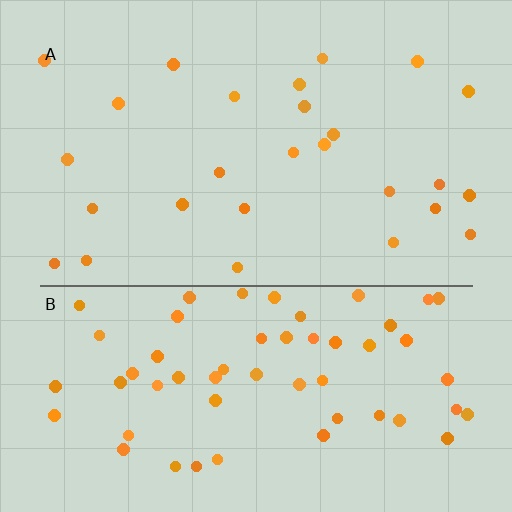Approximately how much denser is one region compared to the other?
Approximately 2.2× — region B over region A.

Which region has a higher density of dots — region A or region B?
B (the bottom).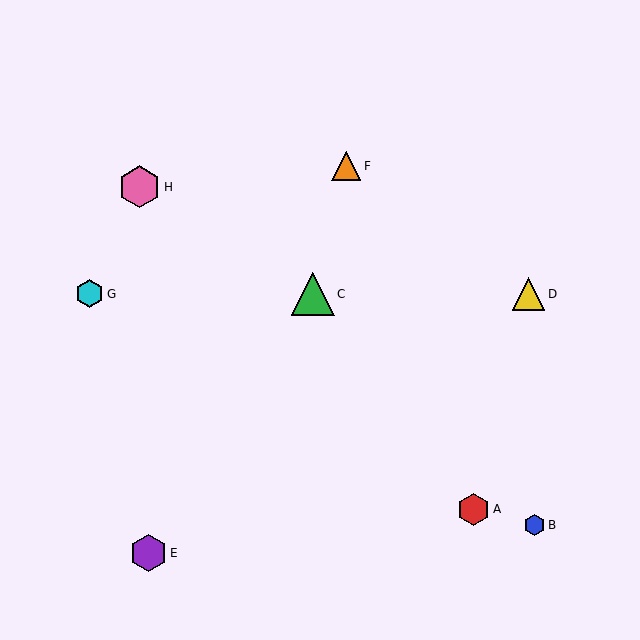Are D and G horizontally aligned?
Yes, both are at y≈294.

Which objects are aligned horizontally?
Objects C, D, G are aligned horizontally.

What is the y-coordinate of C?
Object C is at y≈294.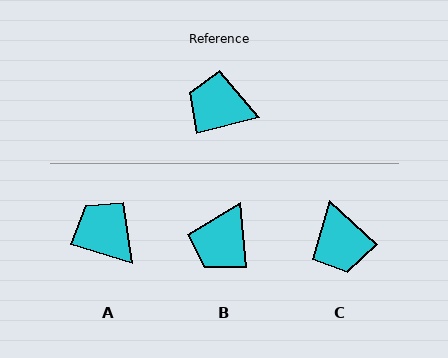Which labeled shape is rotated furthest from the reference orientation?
C, about 124 degrees away.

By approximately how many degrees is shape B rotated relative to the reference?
Approximately 82 degrees counter-clockwise.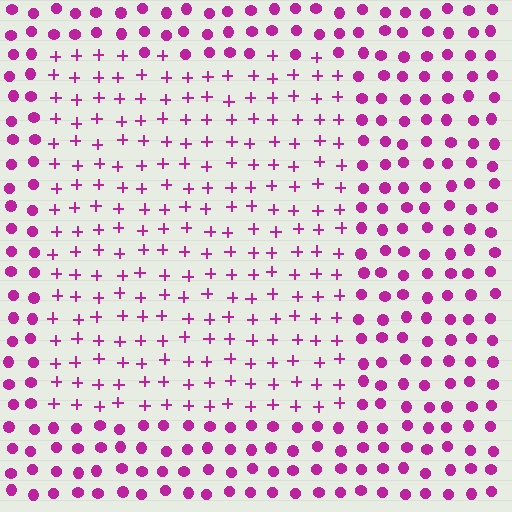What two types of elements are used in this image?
The image uses plus signs inside the rectangle region and circles outside it.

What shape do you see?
I see a rectangle.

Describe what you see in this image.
The image is filled with small magenta elements arranged in a uniform grid. A rectangle-shaped region contains plus signs, while the surrounding area contains circles. The boundary is defined purely by the change in element shape.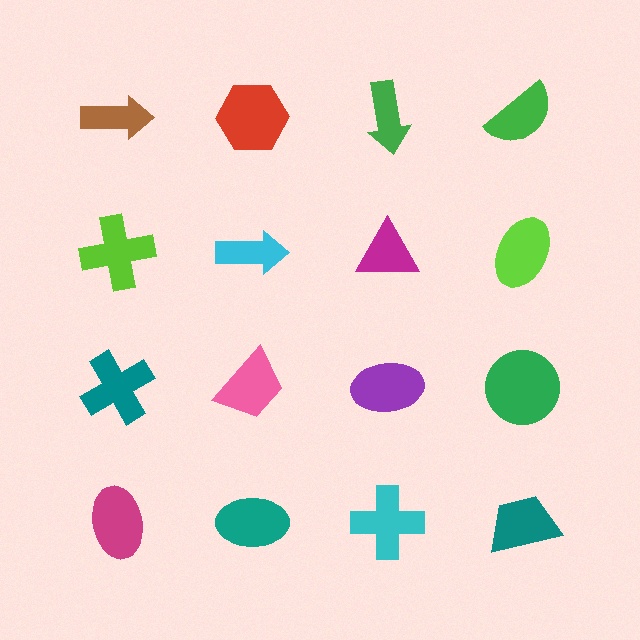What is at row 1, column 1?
A brown arrow.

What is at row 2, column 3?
A magenta triangle.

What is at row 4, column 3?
A cyan cross.